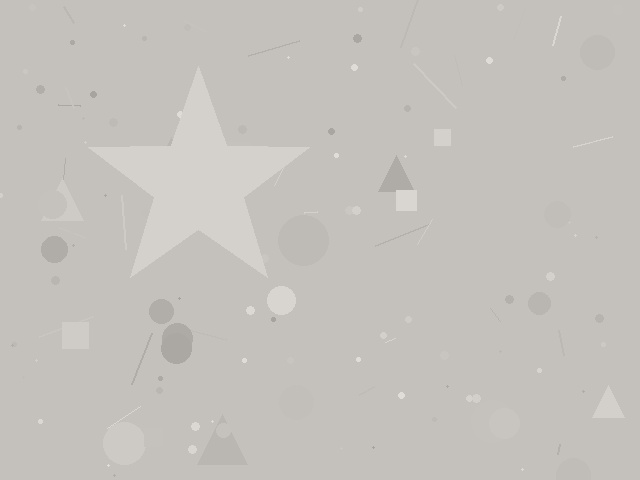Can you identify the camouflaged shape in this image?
The camouflaged shape is a star.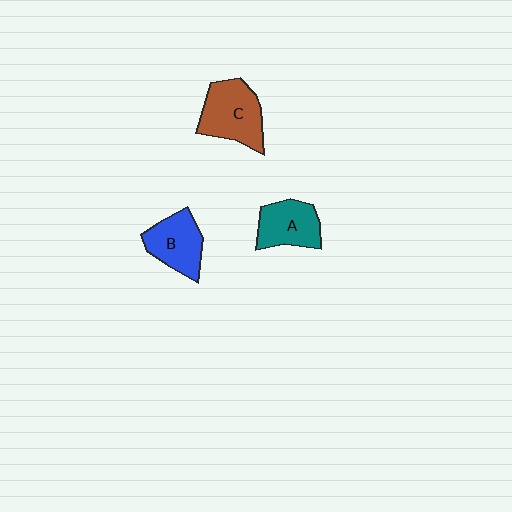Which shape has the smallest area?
Shape A (teal).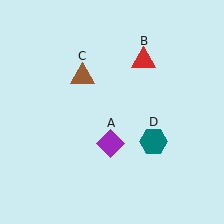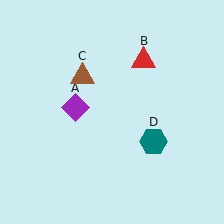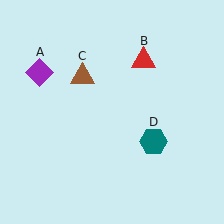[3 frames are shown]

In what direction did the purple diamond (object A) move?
The purple diamond (object A) moved up and to the left.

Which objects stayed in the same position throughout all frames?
Red triangle (object B) and brown triangle (object C) and teal hexagon (object D) remained stationary.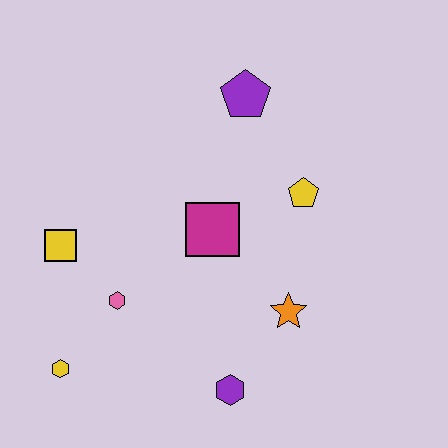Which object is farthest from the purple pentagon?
The yellow hexagon is farthest from the purple pentagon.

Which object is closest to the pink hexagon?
The yellow square is closest to the pink hexagon.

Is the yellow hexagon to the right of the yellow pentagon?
No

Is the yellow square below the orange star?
No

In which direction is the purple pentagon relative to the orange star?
The purple pentagon is above the orange star.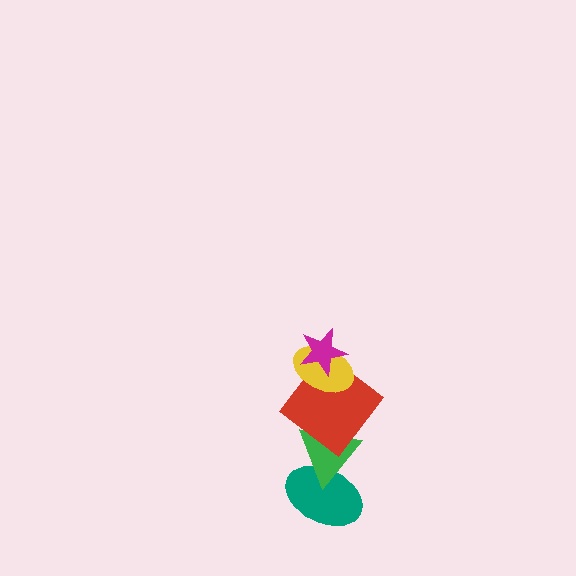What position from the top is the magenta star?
The magenta star is 1st from the top.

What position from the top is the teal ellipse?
The teal ellipse is 5th from the top.